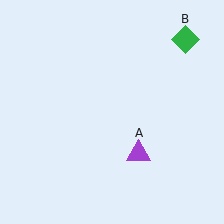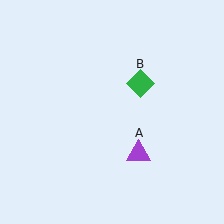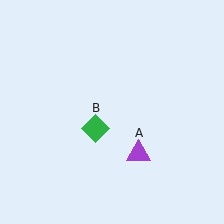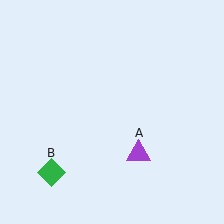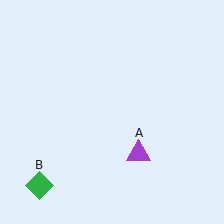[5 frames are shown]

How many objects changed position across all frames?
1 object changed position: green diamond (object B).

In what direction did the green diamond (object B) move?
The green diamond (object B) moved down and to the left.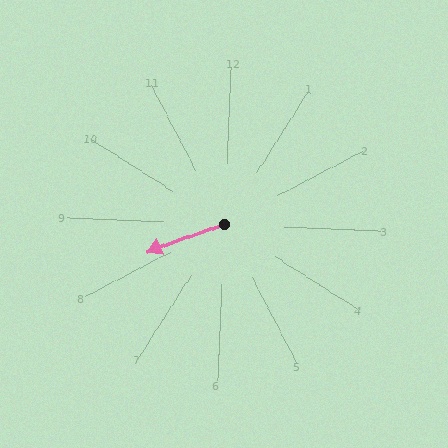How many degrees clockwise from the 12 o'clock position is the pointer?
Approximately 248 degrees.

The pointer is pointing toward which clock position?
Roughly 8 o'clock.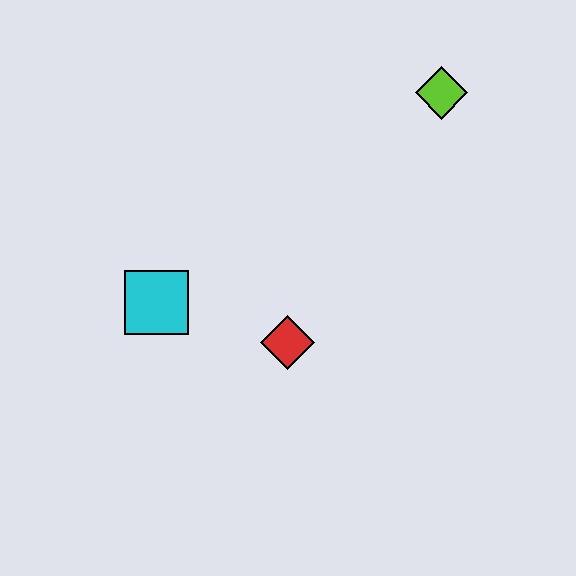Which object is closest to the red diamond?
The cyan square is closest to the red diamond.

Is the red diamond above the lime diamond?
No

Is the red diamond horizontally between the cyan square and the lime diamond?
Yes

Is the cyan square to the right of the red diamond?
No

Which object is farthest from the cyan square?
The lime diamond is farthest from the cyan square.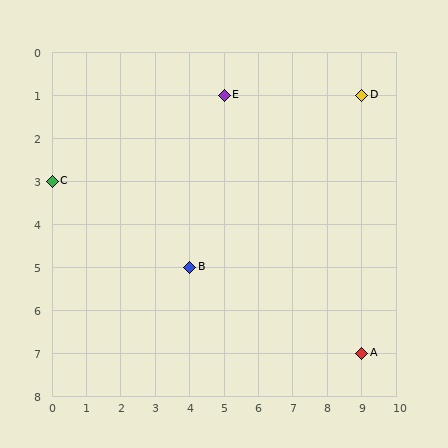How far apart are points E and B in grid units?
Points E and B are 1 column and 4 rows apart (about 4.1 grid units diagonally).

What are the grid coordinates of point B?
Point B is at grid coordinates (4, 5).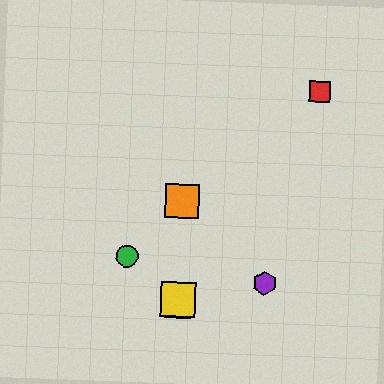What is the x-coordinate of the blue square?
The blue square is at x≈178.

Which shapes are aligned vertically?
The blue square, the yellow square, the orange square are aligned vertically.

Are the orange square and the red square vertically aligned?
No, the orange square is at x≈182 and the red square is at x≈320.